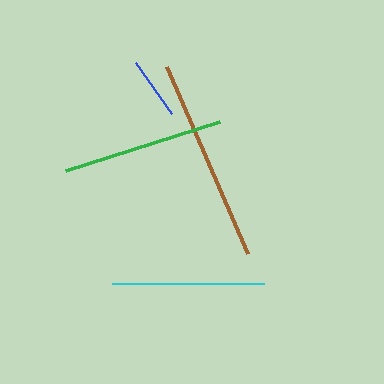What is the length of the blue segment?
The blue segment is approximately 62 pixels long.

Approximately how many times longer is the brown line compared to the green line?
The brown line is approximately 1.3 times the length of the green line.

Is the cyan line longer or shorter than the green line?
The green line is longer than the cyan line.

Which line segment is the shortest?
The blue line is the shortest at approximately 62 pixels.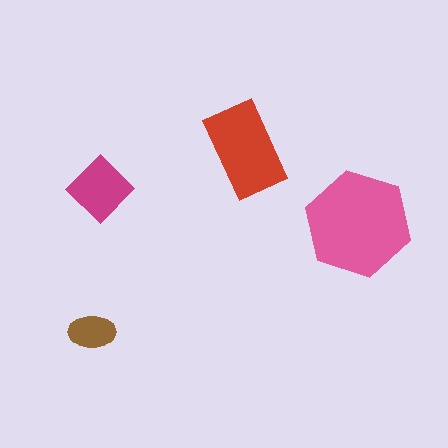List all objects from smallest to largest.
The brown ellipse, the magenta diamond, the red rectangle, the pink hexagon.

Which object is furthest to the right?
The pink hexagon is rightmost.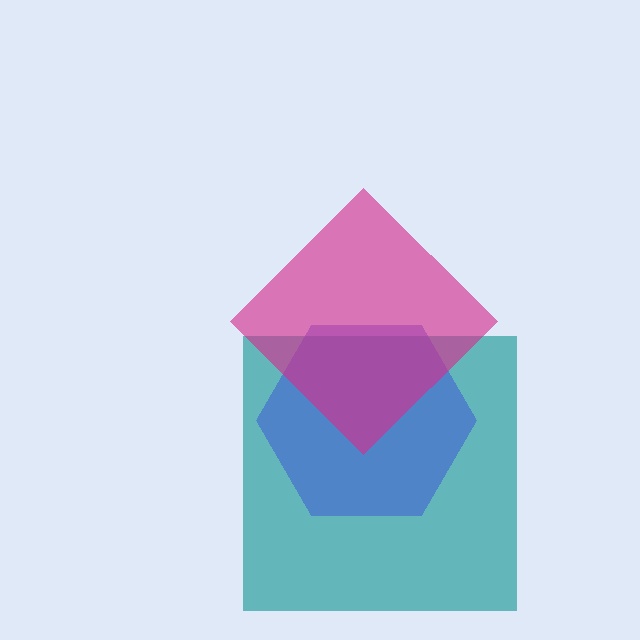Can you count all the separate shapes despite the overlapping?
Yes, there are 3 separate shapes.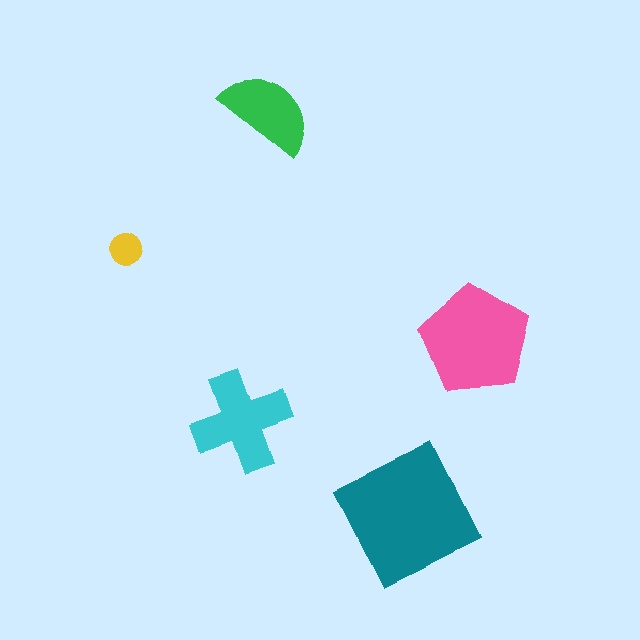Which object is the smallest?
The yellow circle.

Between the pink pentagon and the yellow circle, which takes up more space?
The pink pentagon.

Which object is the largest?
The teal square.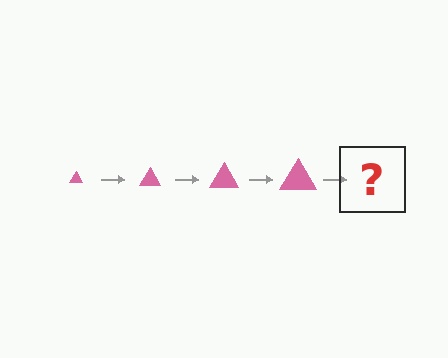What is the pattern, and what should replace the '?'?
The pattern is that the triangle gets progressively larger each step. The '?' should be a pink triangle, larger than the previous one.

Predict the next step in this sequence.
The next step is a pink triangle, larger than the previous one.